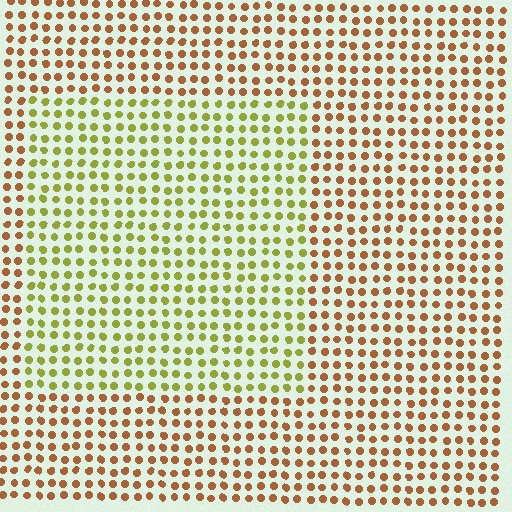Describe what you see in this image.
The image is filled with small brown elements in a uniform arrangement. A rectangle-shaped region is visible where the elements are tinted to a slightly different hue, forming a subtle color boundary.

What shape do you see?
I see a rectangle.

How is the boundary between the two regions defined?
The boundary is defined purely by a slight shift in hue (about 48 degrees). Spacing, size, and orientation are identical on both sides.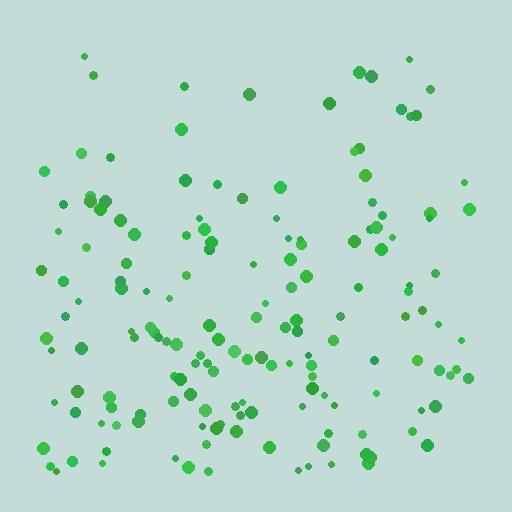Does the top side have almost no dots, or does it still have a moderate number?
Still a moderate number, just noticeably fewer than the bottom.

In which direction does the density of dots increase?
From top to bottom, with the bottom side densest.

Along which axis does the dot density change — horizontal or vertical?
Vertical.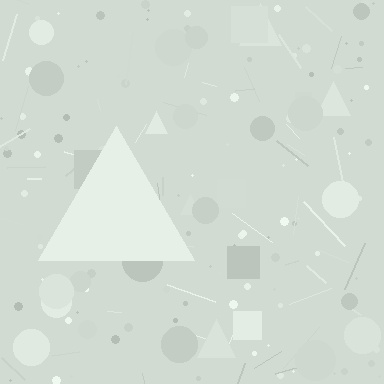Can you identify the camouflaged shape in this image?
The camouflaged shape is a triangle.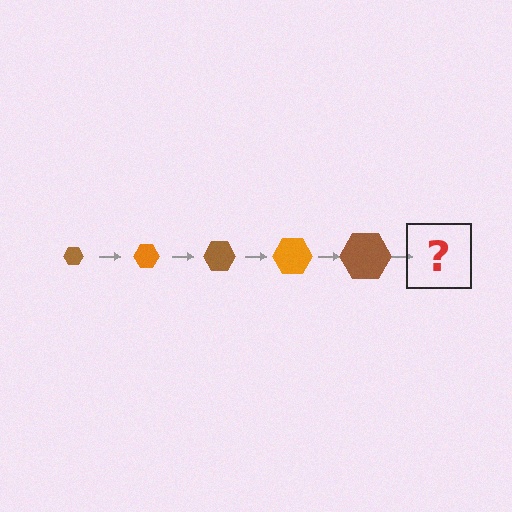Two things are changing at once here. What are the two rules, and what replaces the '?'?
The two rules are that the hexagon grows larger each step and the color cycles through brown and orange. The '?' should be an orange hexagon, larger than the previous one.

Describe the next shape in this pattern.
It should be an orange hexagon, larger than the previous one.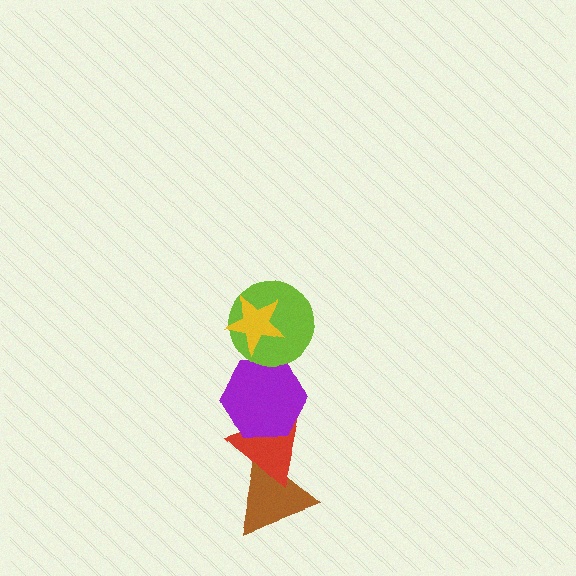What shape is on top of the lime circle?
The yellow star is on top of the lime circle.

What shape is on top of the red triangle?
The purple hexagon is on top of the red triangle.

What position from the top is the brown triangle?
The brown triangle is 5th from the top.